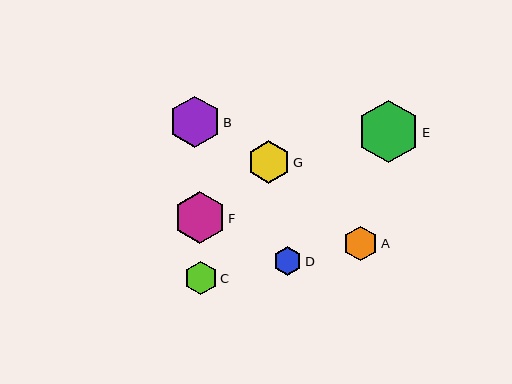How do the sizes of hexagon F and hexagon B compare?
Hexagon F and hexagon B are approximately the same size.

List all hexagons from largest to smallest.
From largest to smallest: E, F, B, G, A, C, D.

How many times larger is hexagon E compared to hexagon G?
Hexagon E is approximately 1.5 times the size of hexagon G.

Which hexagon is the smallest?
Hexagon D is the smallest with a size of approximately 28 pixels.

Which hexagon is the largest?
Hexagon E is the largest with a size of approximately 62 pixels.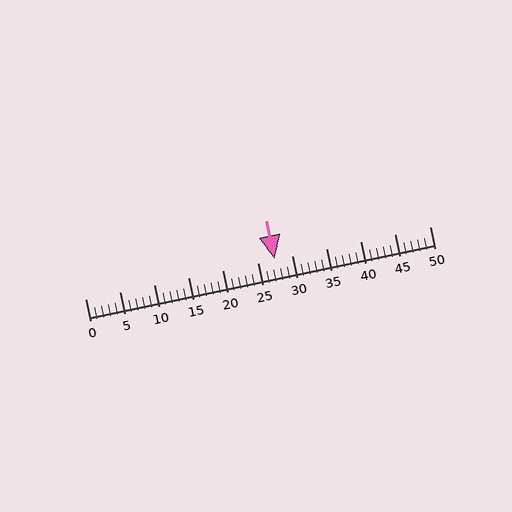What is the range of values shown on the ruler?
The ruler shows values from 0 to 50.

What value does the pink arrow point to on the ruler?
The pink arrow points to approximately 28.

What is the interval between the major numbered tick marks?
The major tick marks are spaced 5 units apart.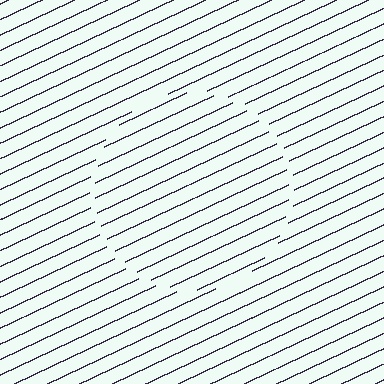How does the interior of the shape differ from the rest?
The interior of the shape contains the same grating, shifted by half a period — the contour is defined by the phase discontinuity where line-ends from the inner and outer gratings abut.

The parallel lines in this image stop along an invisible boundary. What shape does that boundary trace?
An illusory circle. The interior of the shape contains the same grating, shifted by half a period — the contour is defined by the phase discontinuity where line-ends from the inner and outer gratings abut.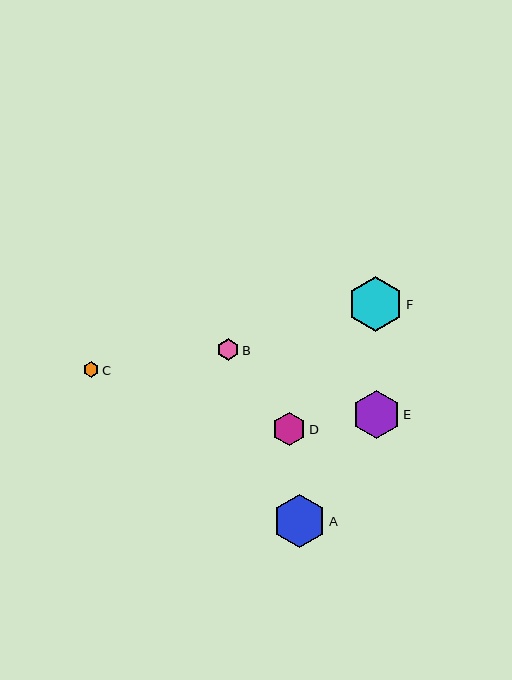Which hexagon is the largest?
Hexagon F is the largest with a size of approximately 55 pixels.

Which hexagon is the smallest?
Hexagon C is the smallest with a size of approximately 16 pixels.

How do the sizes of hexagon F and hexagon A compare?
Hexagon F and hexagon A are approximately the same size.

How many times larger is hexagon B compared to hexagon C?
Hexagon B is approximately 1.4 times the size of hexagon C.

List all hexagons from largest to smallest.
From largest to smallest: F, A, E, D, B, C.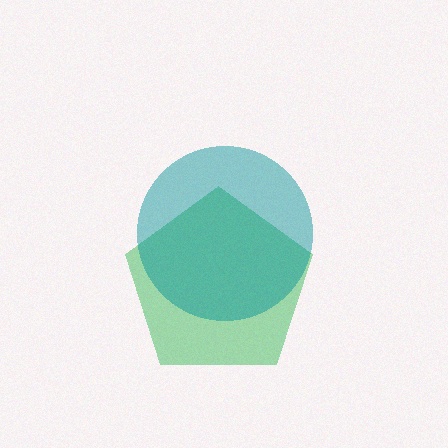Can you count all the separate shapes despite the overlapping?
Yes, there are 2 separate shapes.